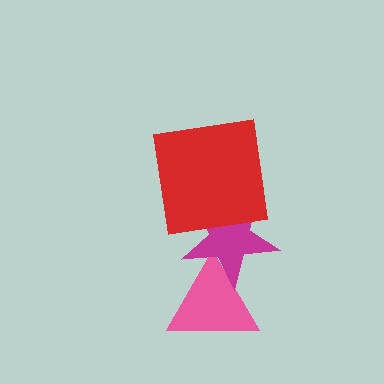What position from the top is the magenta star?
The magenta star is 2nd from the top.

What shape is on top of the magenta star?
The red square is on top of the magenta star.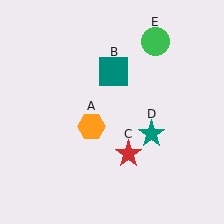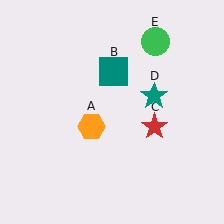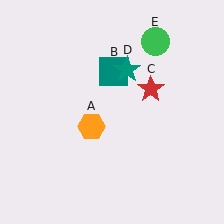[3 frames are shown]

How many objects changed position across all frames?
2 objects changed position: red star (object C), teal star (object D).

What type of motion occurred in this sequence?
The red star (object C), teal star (object D) rotated counterclockwise around the center of the scene.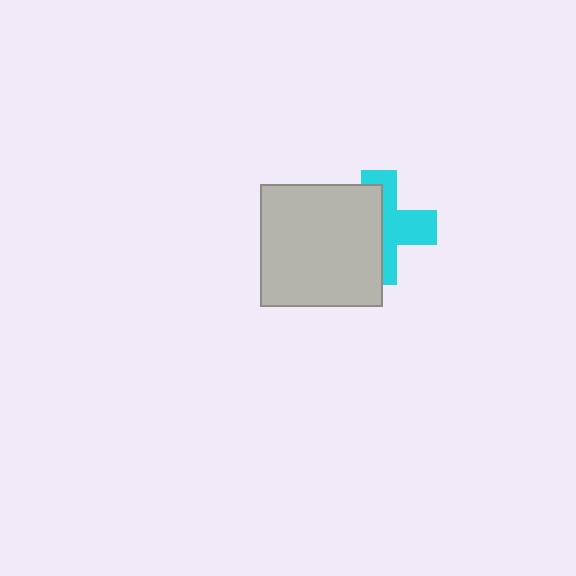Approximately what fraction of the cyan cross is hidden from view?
Roughly 52% of the cyan cross is hidden behind the light gray square.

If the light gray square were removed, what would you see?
You would see the complete cyan cross.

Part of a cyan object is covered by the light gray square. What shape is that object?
It is a cross.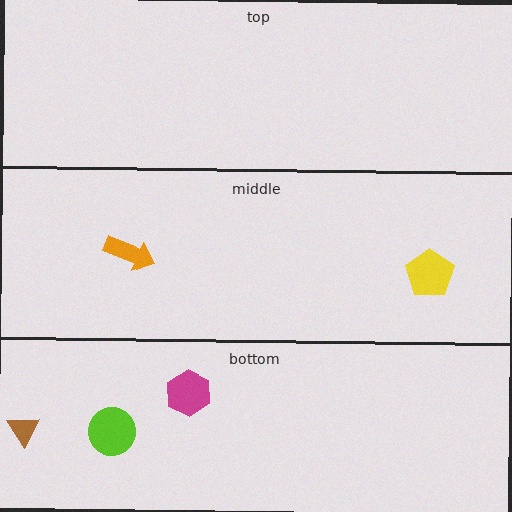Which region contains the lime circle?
The bottom region.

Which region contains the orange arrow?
The middle region.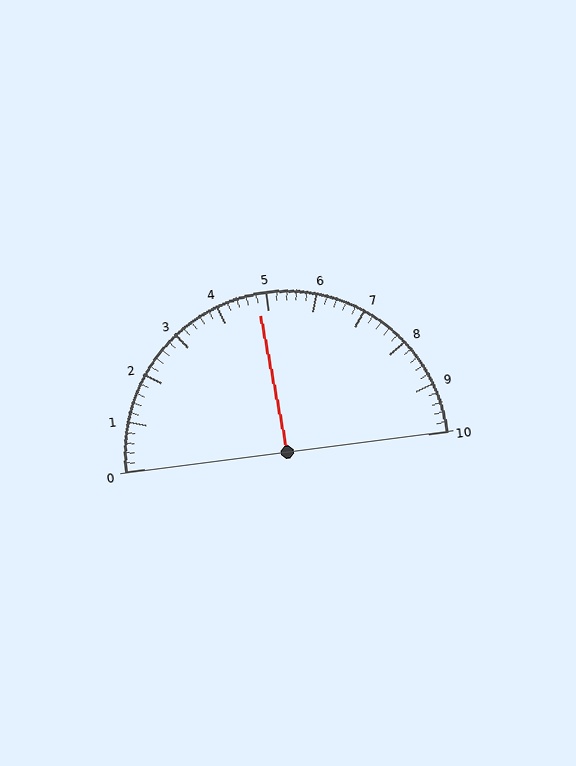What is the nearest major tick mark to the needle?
The nearest major tick mark is 5.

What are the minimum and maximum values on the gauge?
The gauge ranges from 0 to 10.